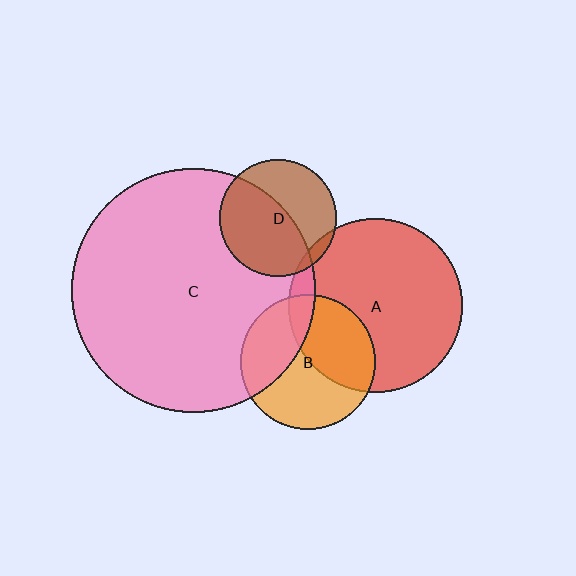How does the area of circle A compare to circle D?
Approximately 2.2 times.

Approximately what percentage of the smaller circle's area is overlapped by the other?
Approximately 35%.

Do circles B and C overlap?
Yes.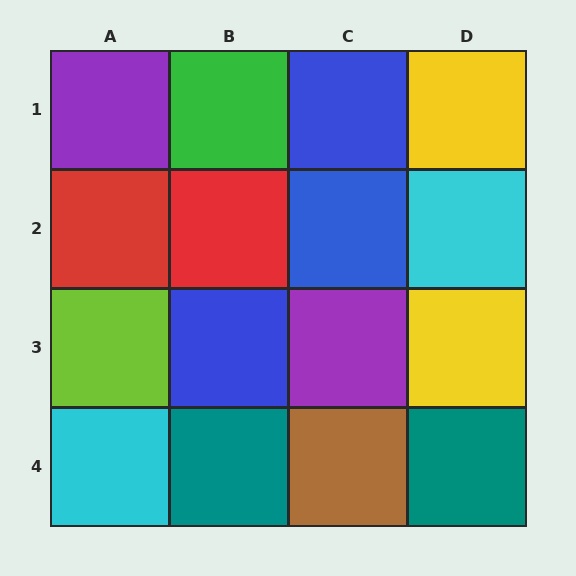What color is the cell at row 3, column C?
Purple.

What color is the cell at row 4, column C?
Brown.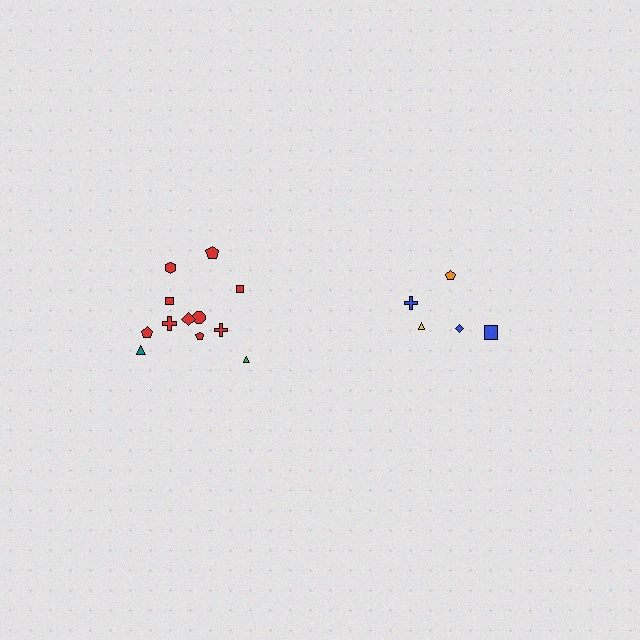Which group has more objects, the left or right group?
The left group.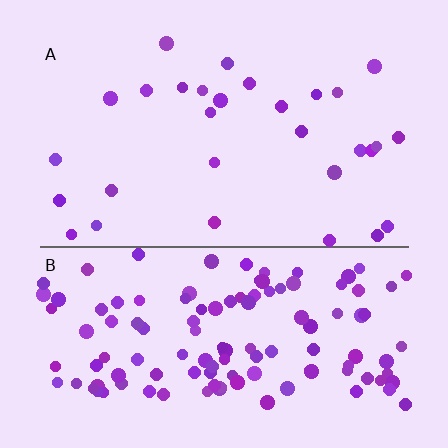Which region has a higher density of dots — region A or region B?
B (the bottom).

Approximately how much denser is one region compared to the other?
Approximately 4.1× — region B over region A.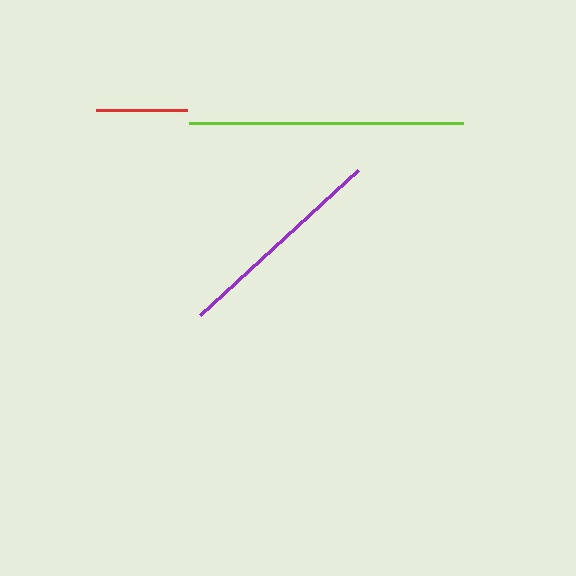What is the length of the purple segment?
The purple segment is approximately 214 pixels long.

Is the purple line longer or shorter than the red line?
The purple line is longer than the red line.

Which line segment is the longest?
The lime line is the longest at approximately 274 pixels.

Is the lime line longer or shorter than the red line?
The lime line is longer than the red line.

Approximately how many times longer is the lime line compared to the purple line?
The lime line is approximately 1.3 times the length of the purple line.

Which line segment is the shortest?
The red line is the shortest at approximately 91 pixels.